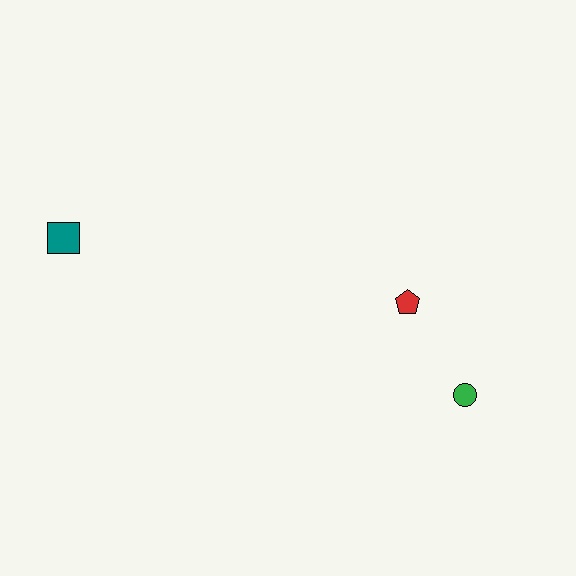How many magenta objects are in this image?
There are no magenta objects.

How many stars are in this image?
There are no stars.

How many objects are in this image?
There are 3 objects.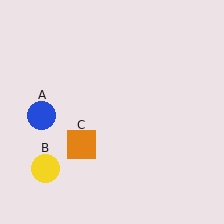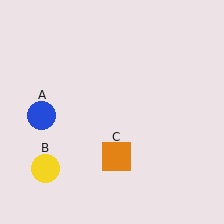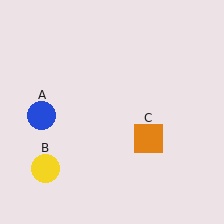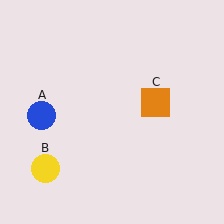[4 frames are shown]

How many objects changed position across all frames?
1 object changed position: orange square (object C).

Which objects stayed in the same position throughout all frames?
Blue circle (object A) and yellow circle (object B) remained stationary.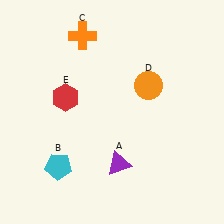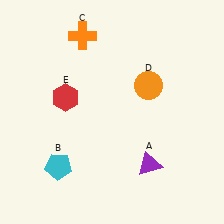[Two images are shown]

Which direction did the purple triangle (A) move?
The purple triangle (A) moved right.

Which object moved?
The purple triangle (A) moved right.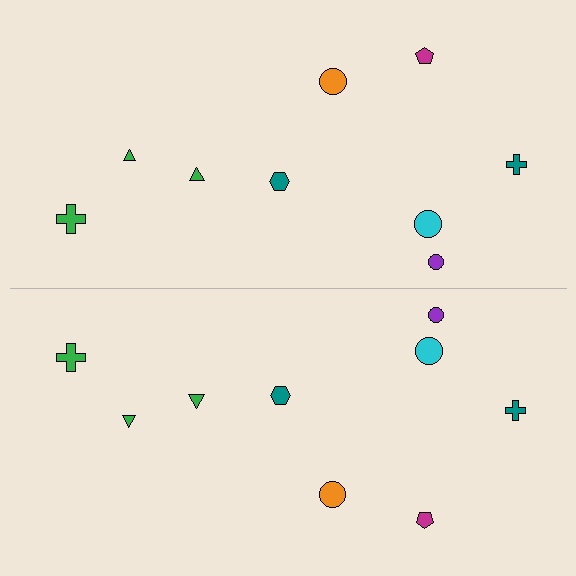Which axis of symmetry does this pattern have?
The pattern has a horizontal axis of symmetry running through the center of the image.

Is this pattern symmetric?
Yes, this pattern has bilateral (reflection) symmetry.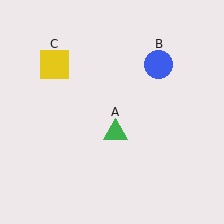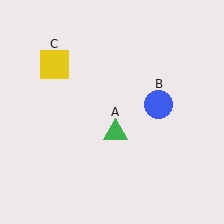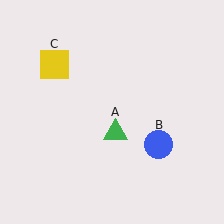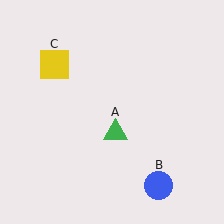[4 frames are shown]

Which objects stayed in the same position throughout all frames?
Green triangle (object A) and yellow square (object C) remained stationary.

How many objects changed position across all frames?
1 object changed position: blue circle (object B).